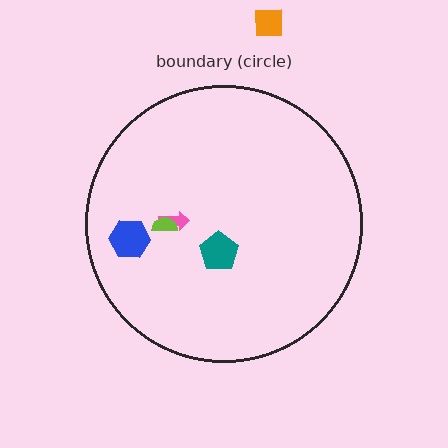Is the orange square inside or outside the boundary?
Outside.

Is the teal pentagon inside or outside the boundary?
Inside.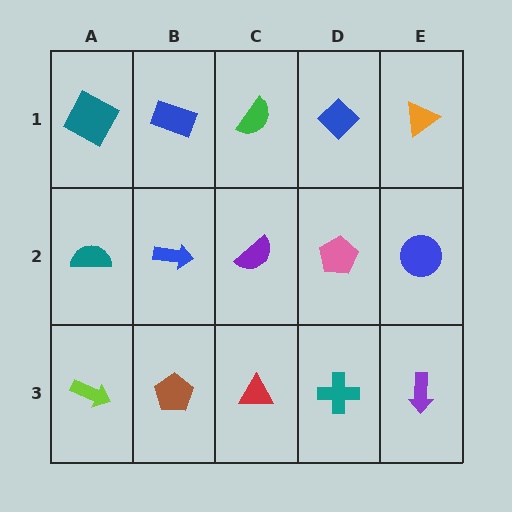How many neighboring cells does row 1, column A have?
2.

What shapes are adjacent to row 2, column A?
A teal square (row 1, column A), a lime arrow (row 3, column A), a blue arrow (row 2, column B).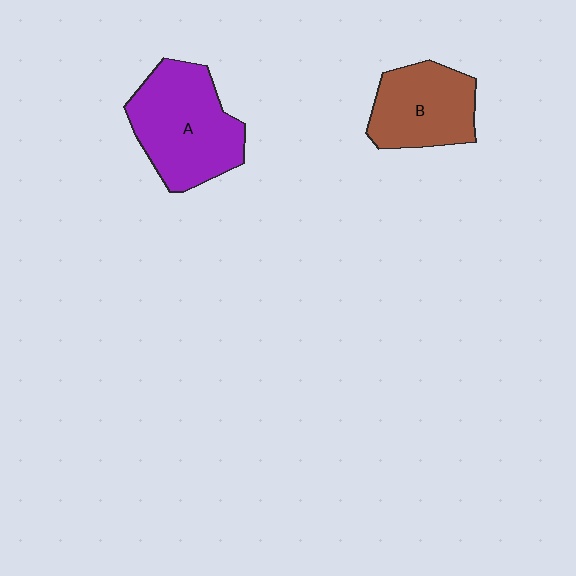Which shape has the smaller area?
Shape B (brown).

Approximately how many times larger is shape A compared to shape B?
Approximately 1.3 times.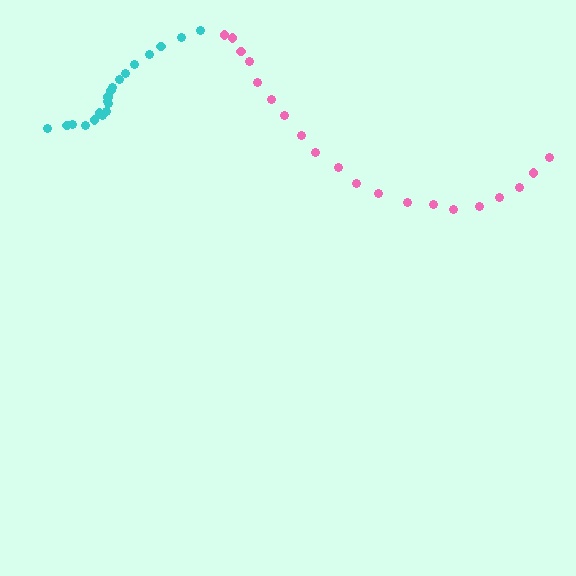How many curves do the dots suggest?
There are 2 distinct paths.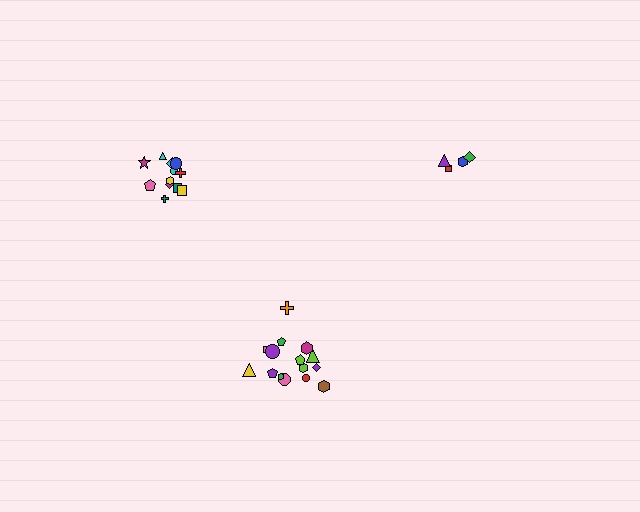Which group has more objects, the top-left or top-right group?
The top-left group.